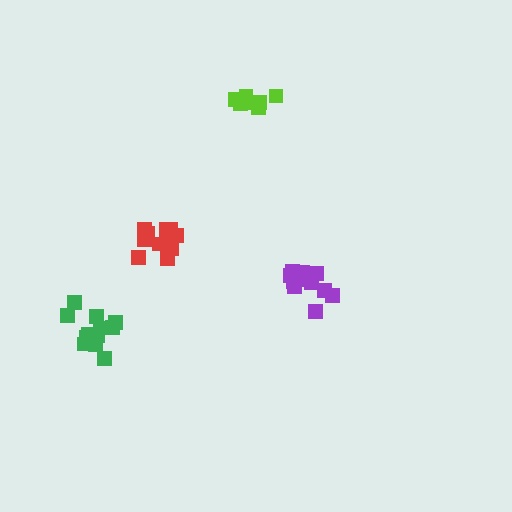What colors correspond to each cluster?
The clusters are colored: lime, green, purple, red.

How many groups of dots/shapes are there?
There are 4 groups.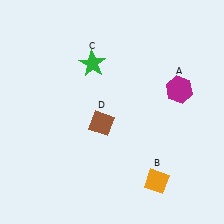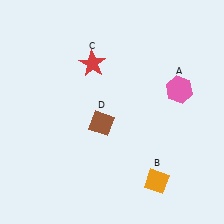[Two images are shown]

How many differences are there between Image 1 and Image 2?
There are 2 differences between the two images.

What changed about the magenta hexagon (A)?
In Image 1, A is magenta. In Image 2, it changed to pink.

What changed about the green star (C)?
In Image 1, C is green. In Image 2, it changed to red.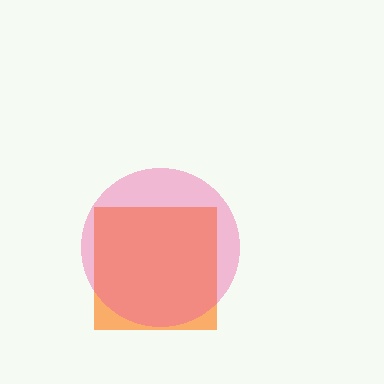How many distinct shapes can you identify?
There are 2 distinct shapes: an orange square, a pink circle.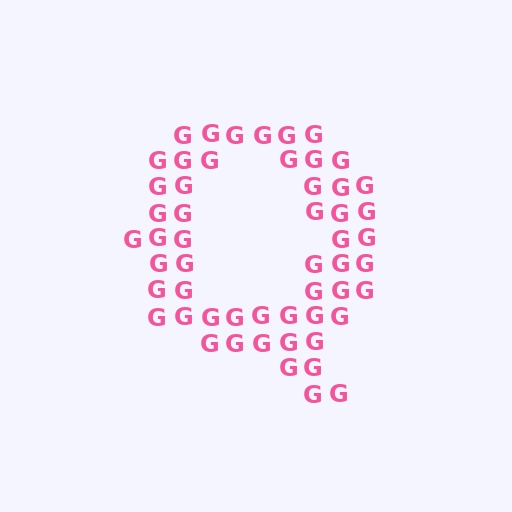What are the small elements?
The small elements are letter G's.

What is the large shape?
The large shape is the letter Q.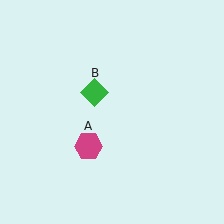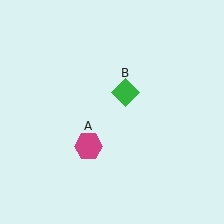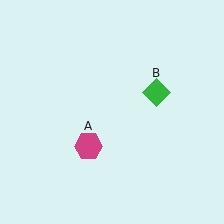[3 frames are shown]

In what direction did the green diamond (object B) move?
The green diamond (object B) moved right.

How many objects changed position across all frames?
1 object changed position: green diamond (object B).